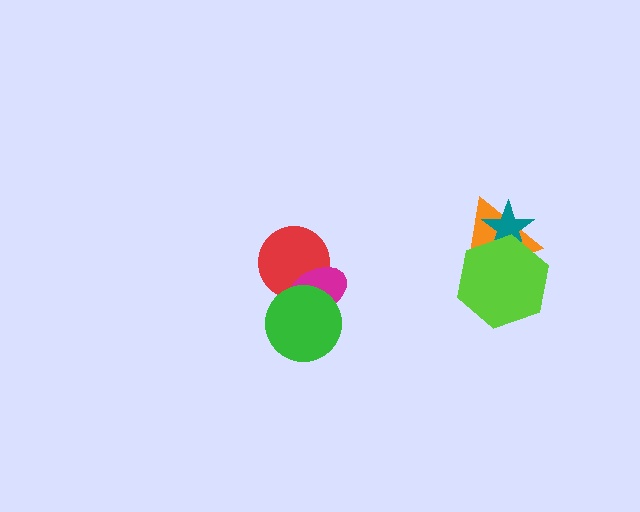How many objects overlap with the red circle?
2 objects overlap with the red circle.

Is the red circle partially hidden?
Yes, it is partially covered by another shape.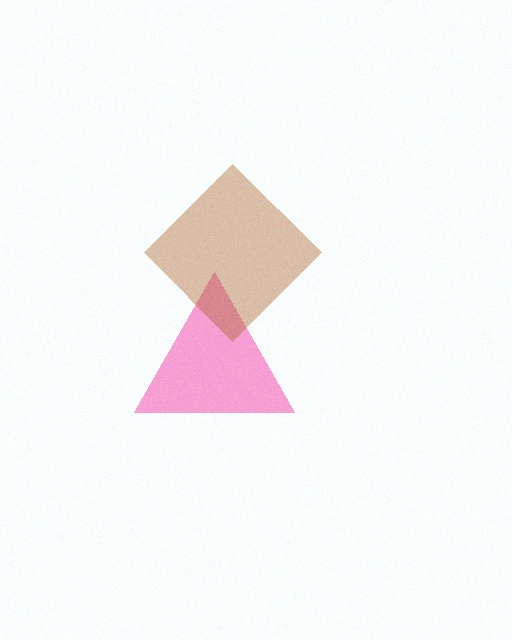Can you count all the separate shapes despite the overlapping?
Yes, there are 2 separate shapes.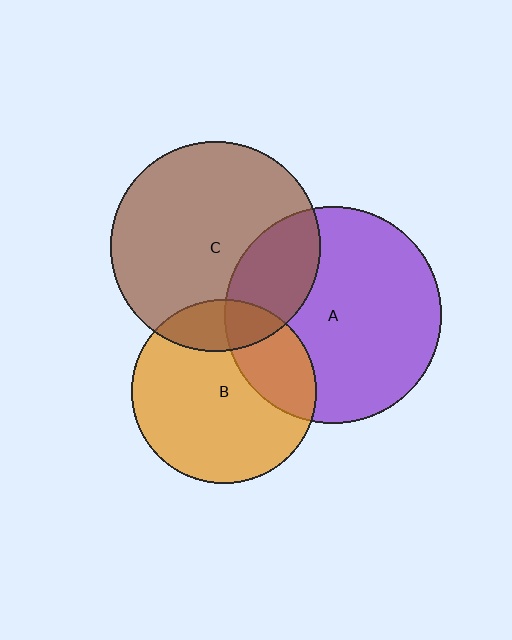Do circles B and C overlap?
Yes.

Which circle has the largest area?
Circle A (purple).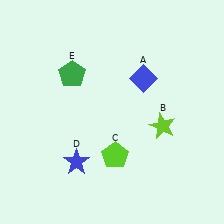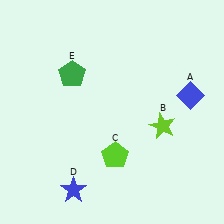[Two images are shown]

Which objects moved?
The objects that moved are: the blue diamond (A), the blue star (D).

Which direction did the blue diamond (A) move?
The blue diamond (A) moved right.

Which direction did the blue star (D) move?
The blue star (D) moved down.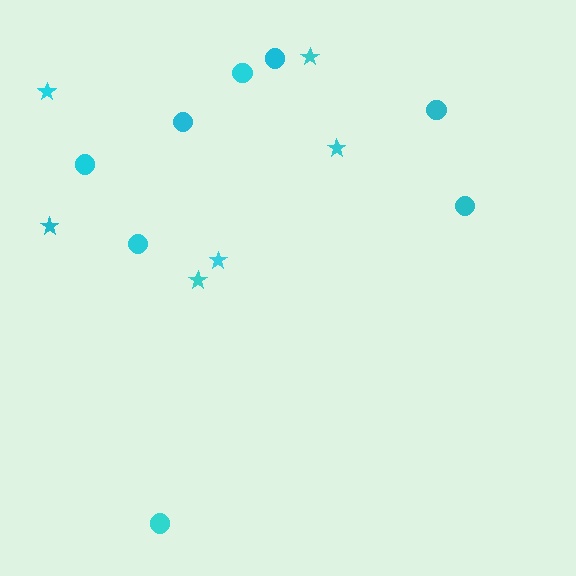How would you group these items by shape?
There are 2 groups: one group of stars (6) and one group of circles (8).